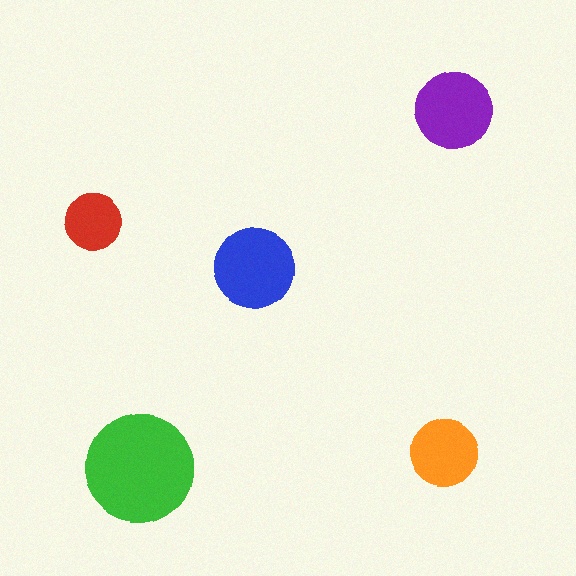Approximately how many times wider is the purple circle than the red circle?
About 1.5 times wider.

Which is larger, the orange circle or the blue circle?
The blue one.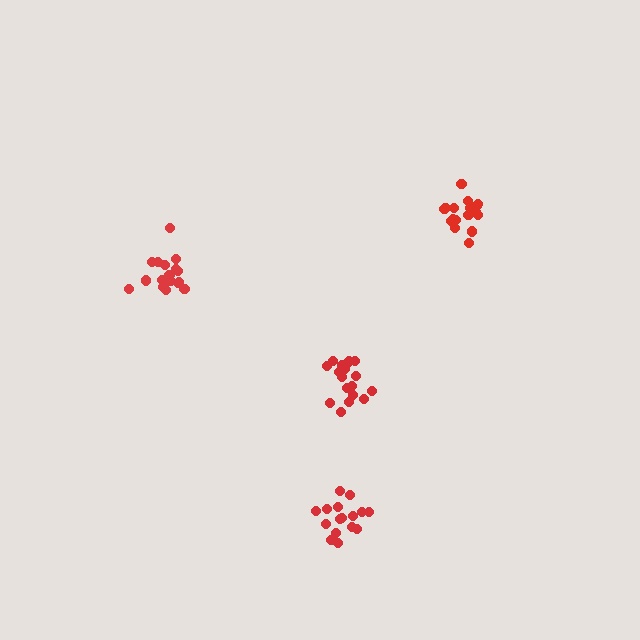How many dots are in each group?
Group 1: 18 dots, Group 2: 16 dots, Group 3: 17 dots, Group 4: 17 dots (68 total).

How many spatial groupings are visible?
There are 4 spatial groupings.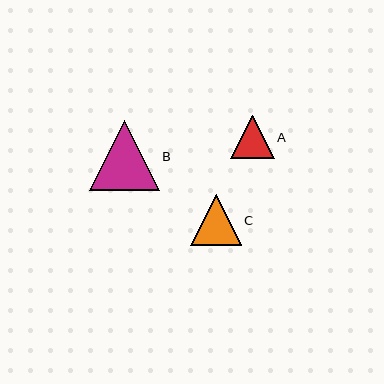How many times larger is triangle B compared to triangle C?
Triangle B is approximately 1.4 times the size of triangle C.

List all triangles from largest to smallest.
From largest to smallest: B, C, A.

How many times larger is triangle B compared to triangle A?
Triangle B is approximately 1.6 times the size of triangle A.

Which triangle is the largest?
Triangle B is the largest with a size of approximately 70 pixels.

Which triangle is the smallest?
Triangle A is the smallest with a size of approximately 43 pixels.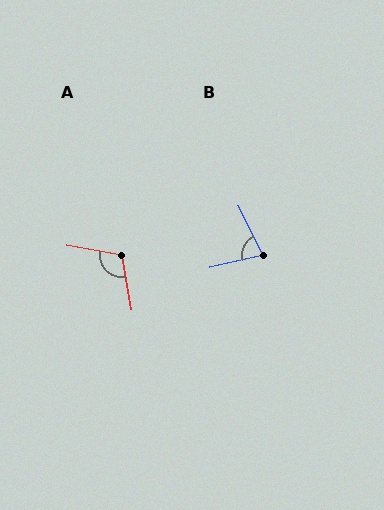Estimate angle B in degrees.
Approximately 77 degrees.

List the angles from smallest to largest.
B (77°), A (110°).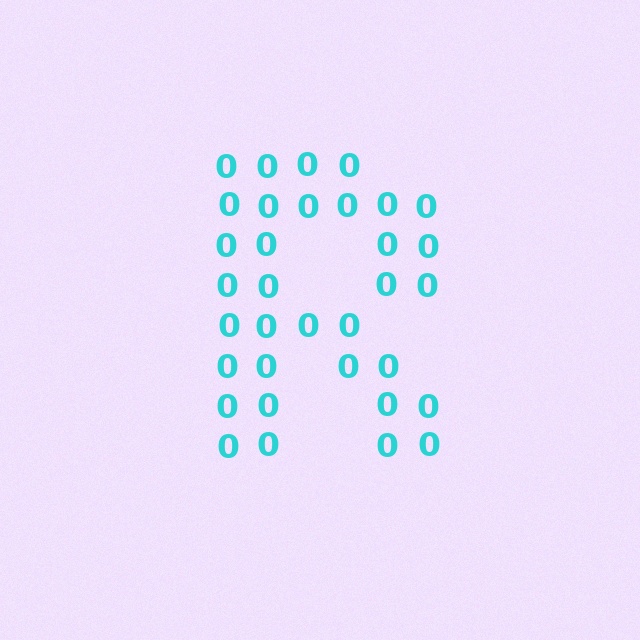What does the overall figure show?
The overall figure shows the letter R.